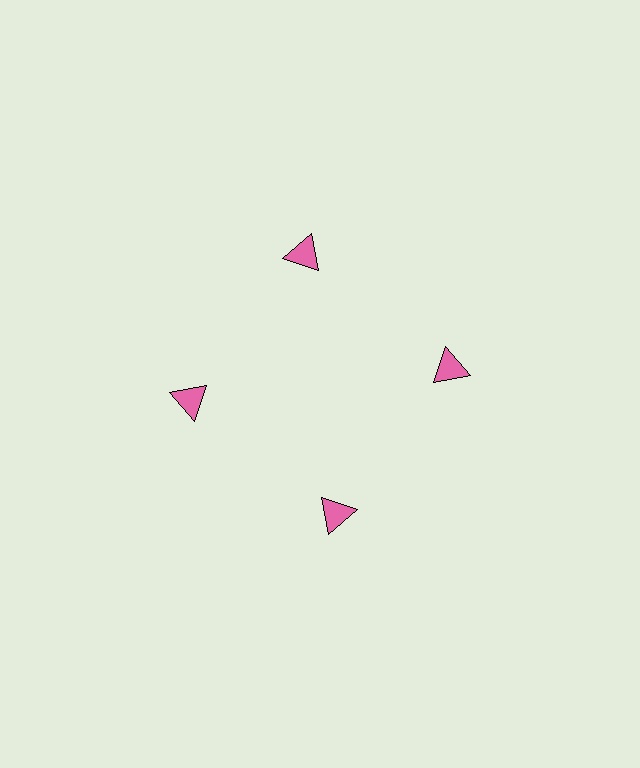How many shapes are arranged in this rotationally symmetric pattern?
There are 4 shapes, arranged in 4 groups of 1.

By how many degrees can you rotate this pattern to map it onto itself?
The pattern maps onto itself every 90 degrees of rotation.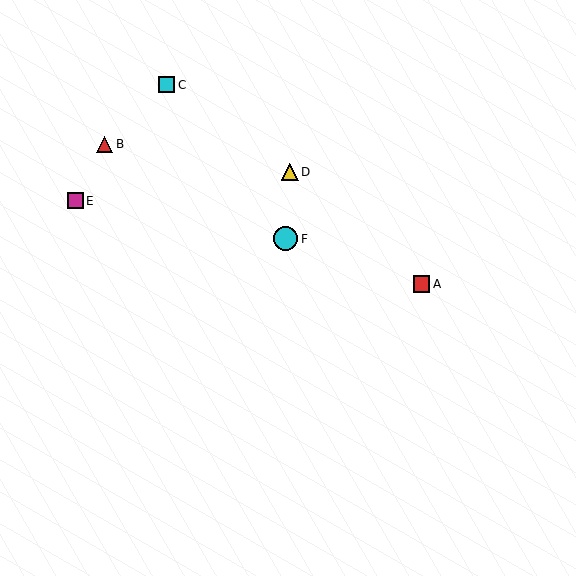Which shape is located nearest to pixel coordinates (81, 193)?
The magenta square (labeled E) at (75, 201) is nearest to that location.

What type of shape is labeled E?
Shape E is a magenta square.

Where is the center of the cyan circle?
The center of the cyan circle is at (285, 239).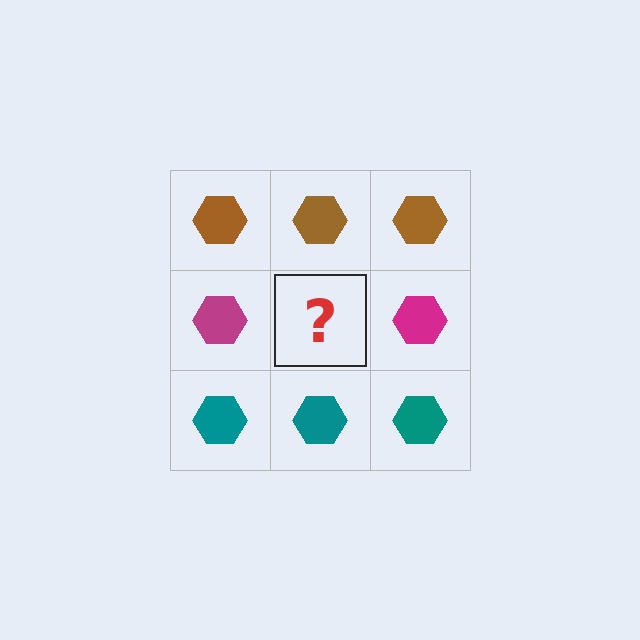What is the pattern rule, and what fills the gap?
The rule is that each row has a consistent color. The gap should be filled with a magenta hexagon.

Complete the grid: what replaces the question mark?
The question mark should be replaced with a magenta hexagon.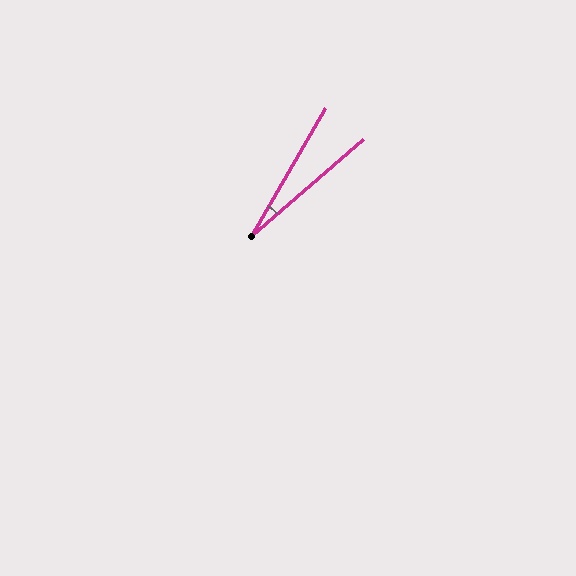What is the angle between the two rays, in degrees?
Approximately 19 degrees.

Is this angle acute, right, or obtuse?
It is acute.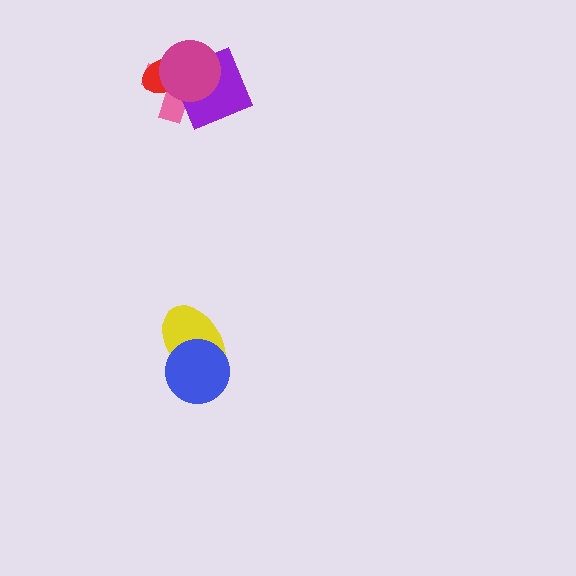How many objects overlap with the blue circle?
1 object overlaps with the blue circle.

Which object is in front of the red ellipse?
The magenta circle is in front of the red ellipse.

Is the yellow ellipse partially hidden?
Yes, it is partially covered by another shape.